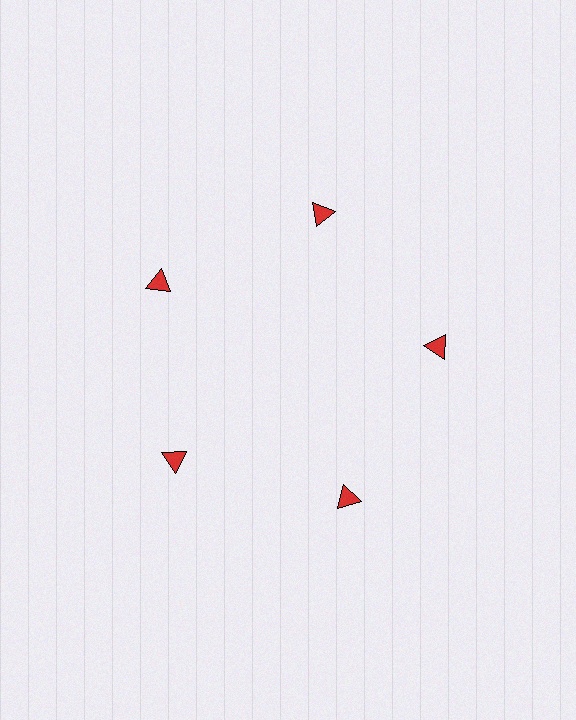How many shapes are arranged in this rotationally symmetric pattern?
There are 5 shapes, arranged in 5 groups of 1.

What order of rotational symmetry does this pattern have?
This pattern has 5-fold rotational symmetry.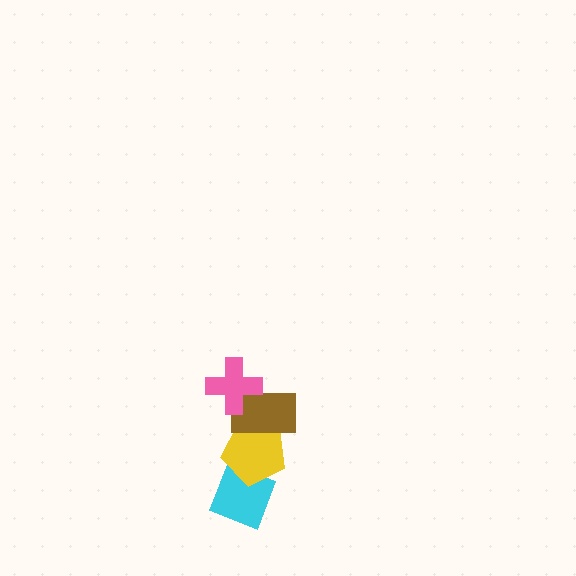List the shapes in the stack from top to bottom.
From top to bottom: the pink cross, the brown rectangle, the yellow pentagon, the cyan diamond.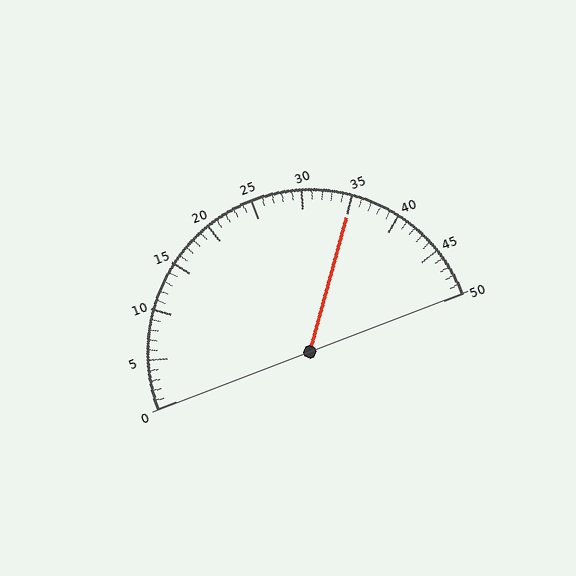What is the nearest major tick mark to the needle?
The nearest major tick mark is 35.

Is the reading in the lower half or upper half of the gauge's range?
The reading is in the upper half of the range (0 to 50).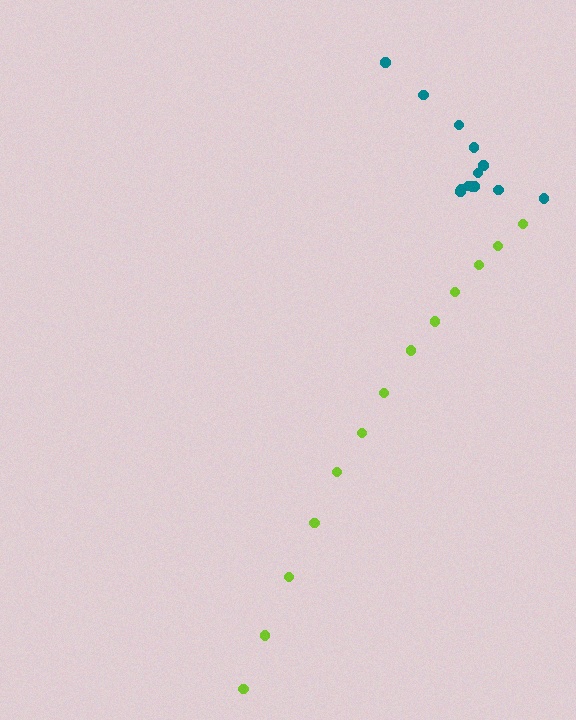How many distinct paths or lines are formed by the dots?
There are 2 distinct paths.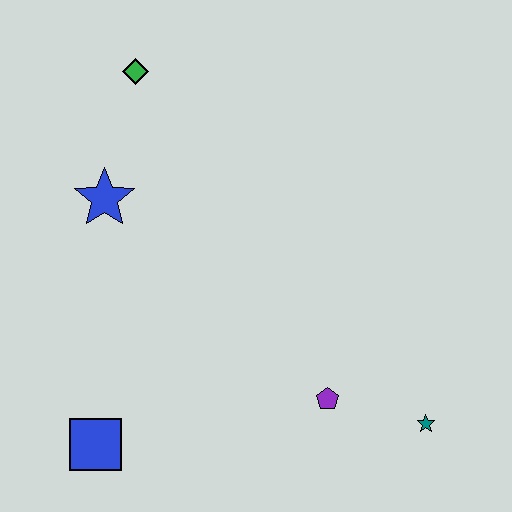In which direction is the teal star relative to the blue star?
The teal star is to the right of the blue star.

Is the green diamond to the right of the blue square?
Yes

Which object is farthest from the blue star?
The teal star is farthest from the blue star.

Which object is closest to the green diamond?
The blue star is closest to the green diamond.